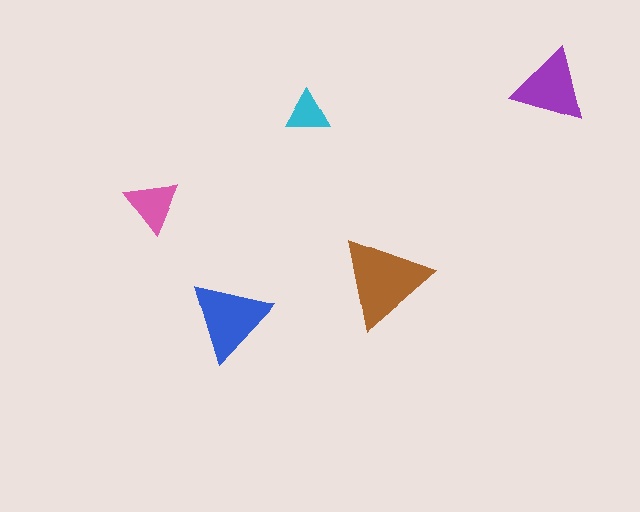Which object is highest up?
The purple triangle is topmost.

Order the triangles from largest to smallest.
the brown one, the blue one, the purple one, the pink one, the cyan one.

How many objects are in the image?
There are 5 objects in the image.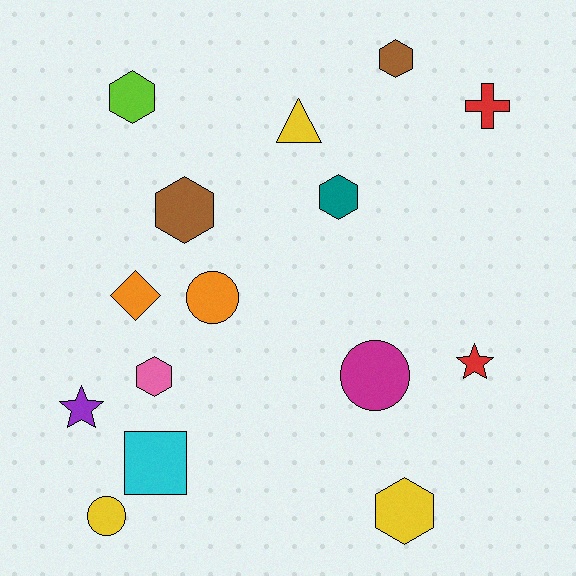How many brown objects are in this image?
There are 2 brown objects.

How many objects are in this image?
There are 15 objects.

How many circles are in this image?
There are 3 circles.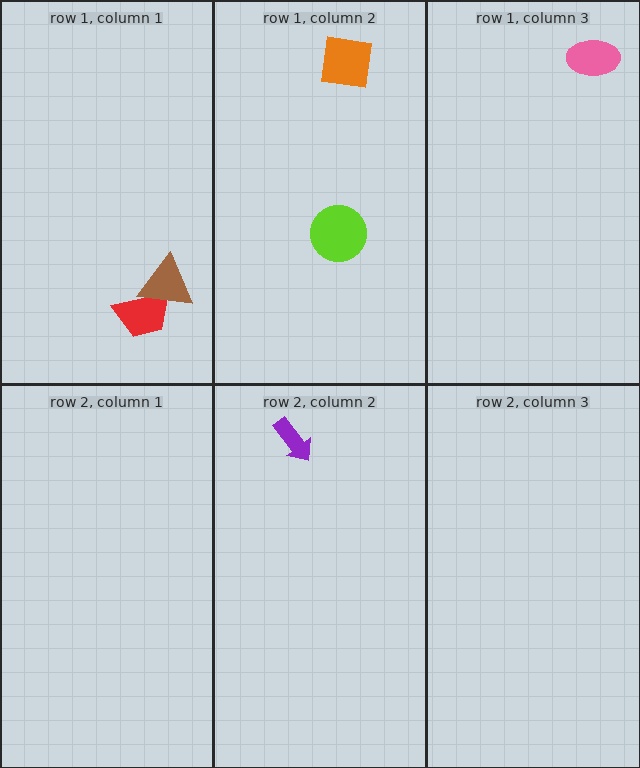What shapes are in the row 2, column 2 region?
The purple arrow.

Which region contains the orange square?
The row 1, column 2 region.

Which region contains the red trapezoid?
The row 1, column 1 region.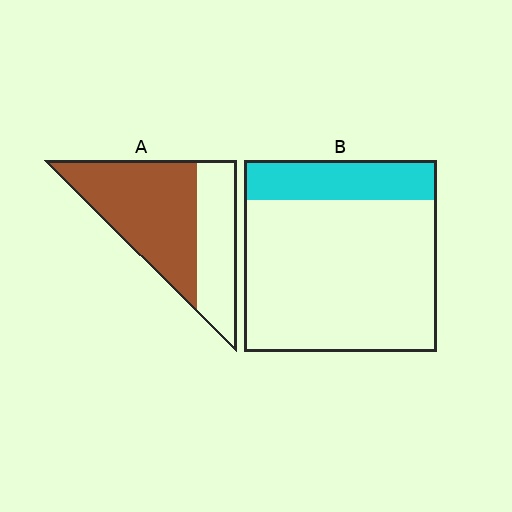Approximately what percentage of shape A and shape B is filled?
A is approximately 65% and B is approximately 20%.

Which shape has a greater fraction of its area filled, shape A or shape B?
Shape A.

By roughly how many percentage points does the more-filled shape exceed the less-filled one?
By roughly 40 percentage points (A over B).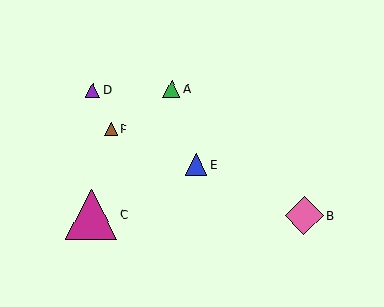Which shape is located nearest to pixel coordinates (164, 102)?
The green triangle (labeled A) at (172, 89) is nearest to that location.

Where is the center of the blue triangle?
The center of the blue triangle is at (196, 165).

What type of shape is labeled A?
Shape A is a green triangle.